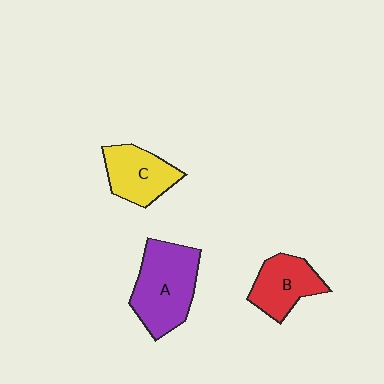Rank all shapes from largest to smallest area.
From largest to smallest: A (purple), C (yellow), B (red).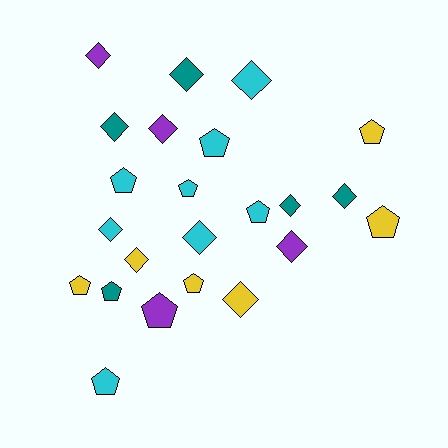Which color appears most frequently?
Cyan, with 8 objects.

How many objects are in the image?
There are 23 objects.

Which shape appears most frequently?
Diamond, with 12 objects.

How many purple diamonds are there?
There are 3 purple diamonds.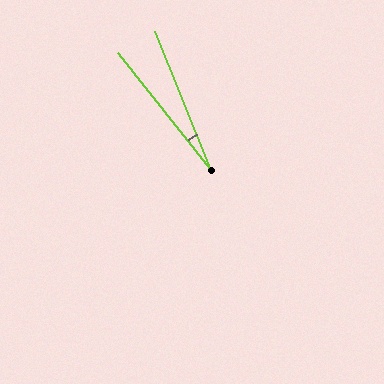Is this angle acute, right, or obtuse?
It is acute.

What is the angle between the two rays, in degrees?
Approximately 16 degrees.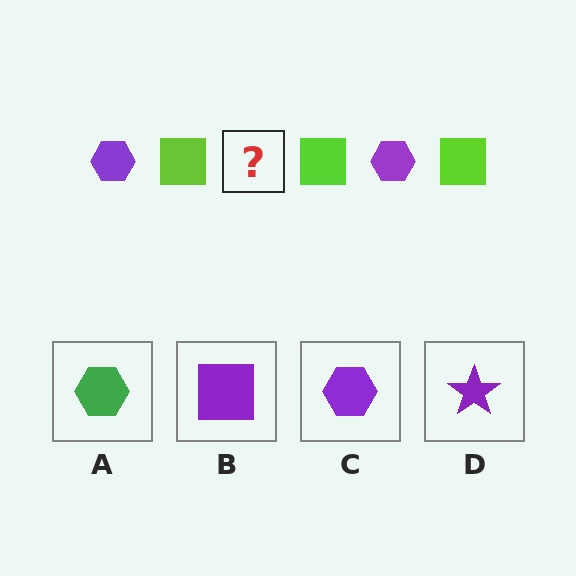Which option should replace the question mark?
Option C.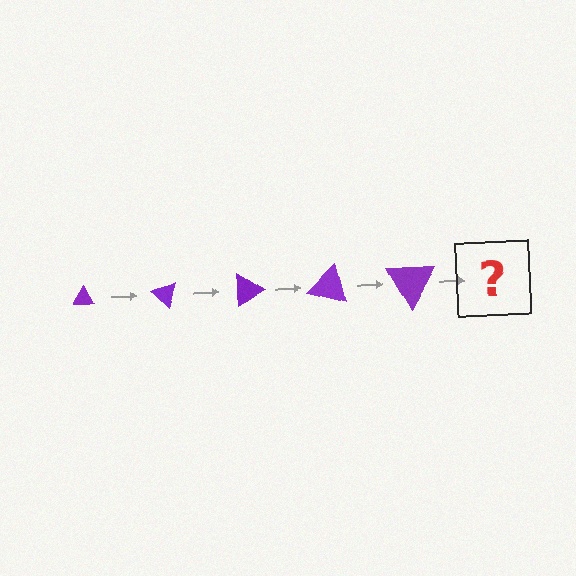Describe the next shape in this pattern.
It should be a triangle, larger than the previous one and rotated 225 degrees from the start.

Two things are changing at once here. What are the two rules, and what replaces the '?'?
The two rules are that the triangle grows larger each step and it rotates 45 degrees each step. The '?' should be a triangle, larger than the previous one and rotated 225 degrees from the start.